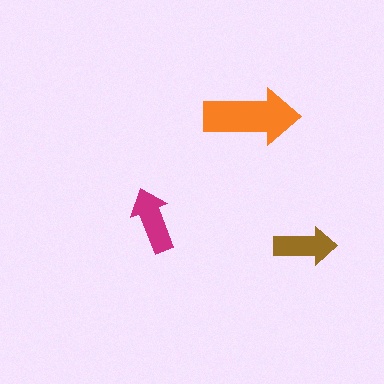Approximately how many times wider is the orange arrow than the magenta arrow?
About 1.5 times wider.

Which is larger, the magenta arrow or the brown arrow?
The magenta one.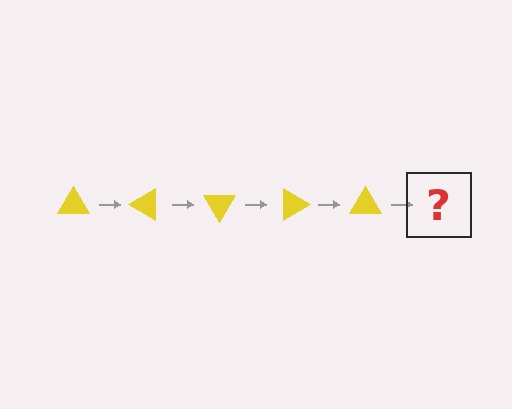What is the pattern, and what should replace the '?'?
The pattern is that the triangle rotates 30 degrees each step. The '?' should be a yellow triangle rotated 150 degrees.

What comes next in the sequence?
The next element should be a yellow triangle rotated 150 degrees.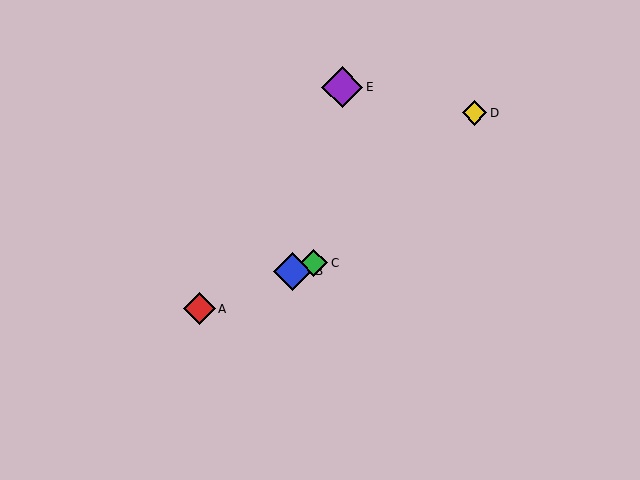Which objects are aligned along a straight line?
Objects A, B, C are aligned along a straight line.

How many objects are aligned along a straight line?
3 objects (A, B, C) are aligned along a straight line.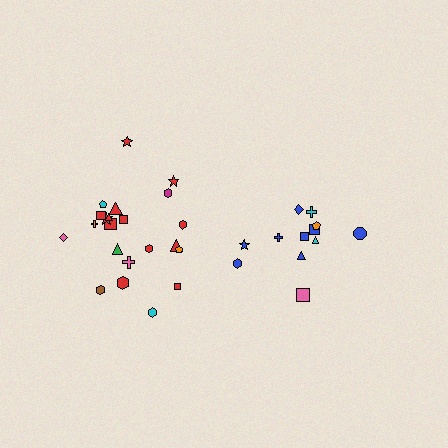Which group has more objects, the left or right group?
The left group.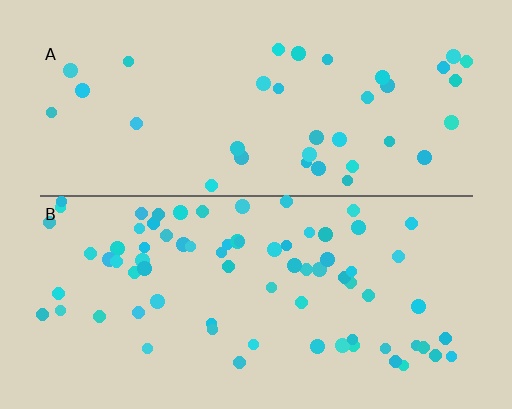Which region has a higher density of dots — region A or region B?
B (the bottom).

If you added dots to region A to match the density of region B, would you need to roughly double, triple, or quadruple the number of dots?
Approximately double.